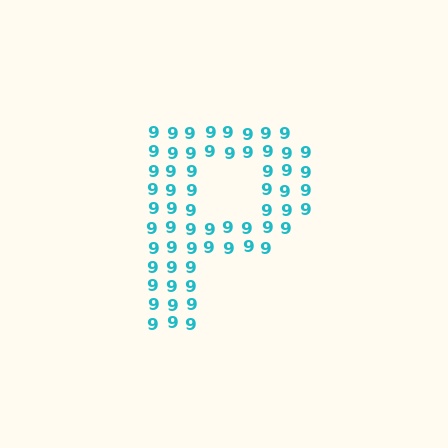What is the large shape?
The large shape is the letter P.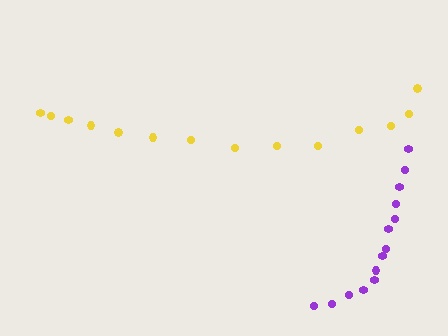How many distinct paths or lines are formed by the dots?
There are 2 distinct paths.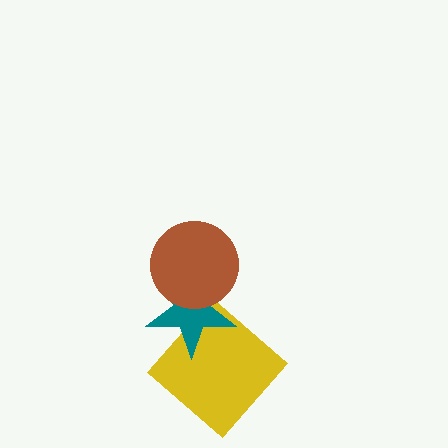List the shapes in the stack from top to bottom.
From top to bottom: the brown circle, the teal star, the yellow diamond.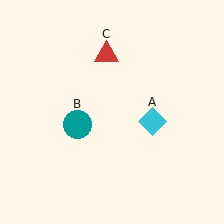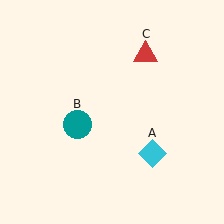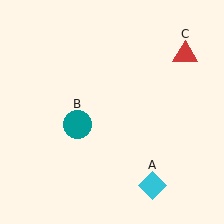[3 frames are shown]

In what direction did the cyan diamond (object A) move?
The cyan diamond (object A) moved down.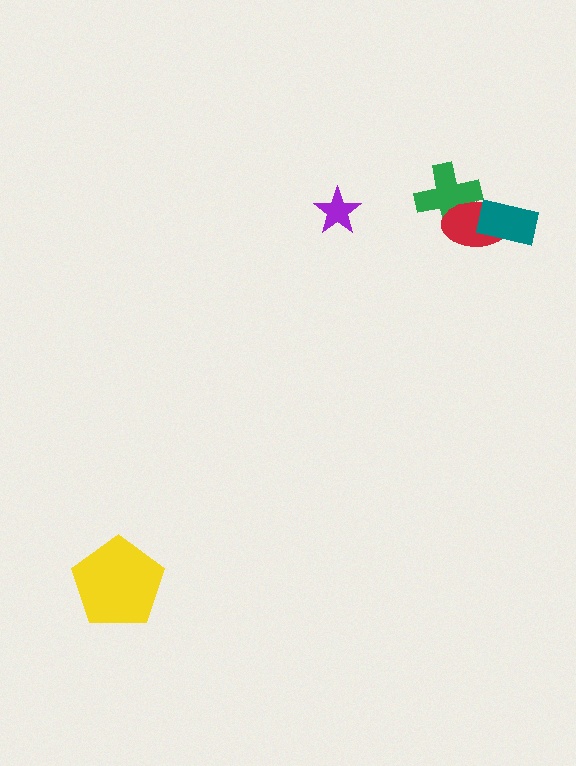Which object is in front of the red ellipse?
The teal rectangle is in front of the red ellipse.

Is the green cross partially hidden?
Yes, it is partially covered by another shape.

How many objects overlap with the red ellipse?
2 objects overlap with the red ellipse.